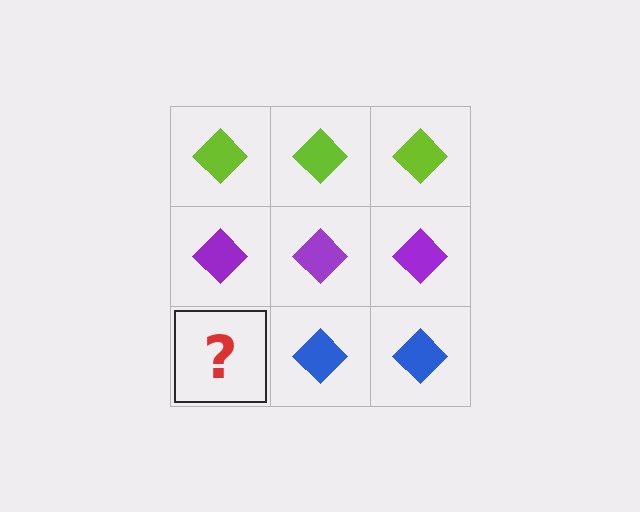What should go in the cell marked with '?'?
The missing cell should contain a blue diamond.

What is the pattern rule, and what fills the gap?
The rule is that each row has a consistent color. The gap should be filled with a blue diamond.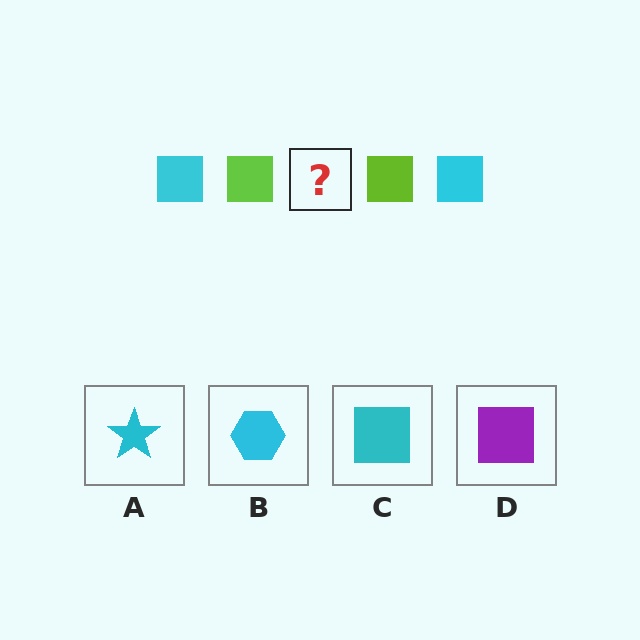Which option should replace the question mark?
Option C.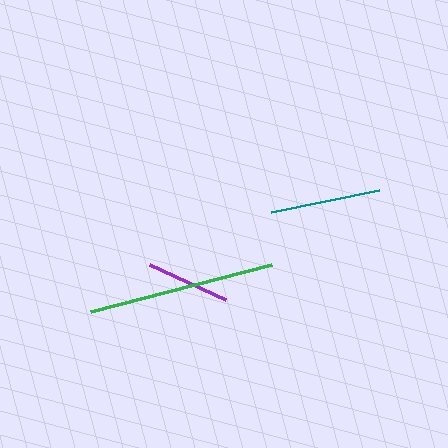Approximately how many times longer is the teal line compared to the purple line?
The teal line is approximately 1.3 times the length of the purple line.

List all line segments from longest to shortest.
From longest to shortest: green, teal, purple.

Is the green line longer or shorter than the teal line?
The green line is longer than the teal line.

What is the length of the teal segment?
The teal segment is approximately 110 pixels long.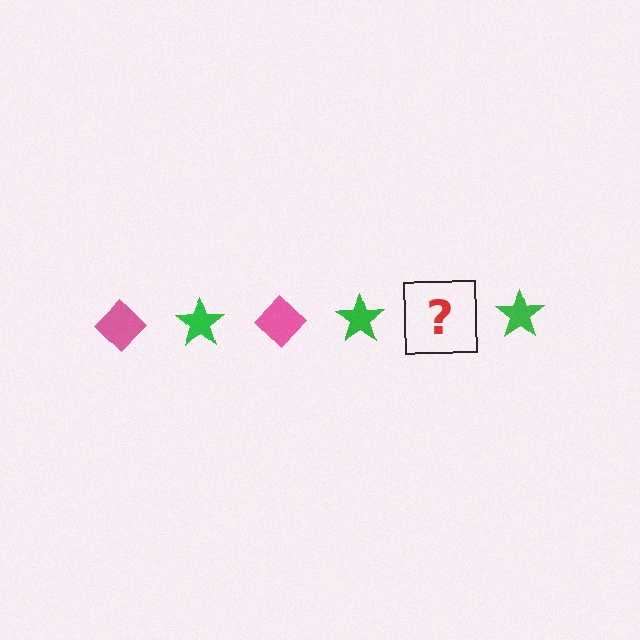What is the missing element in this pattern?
The missing element is a pink diamond.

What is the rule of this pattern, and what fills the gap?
The rule is that the pattern alternates between pink diamond and green star. The gap should be filled with a pink diamond.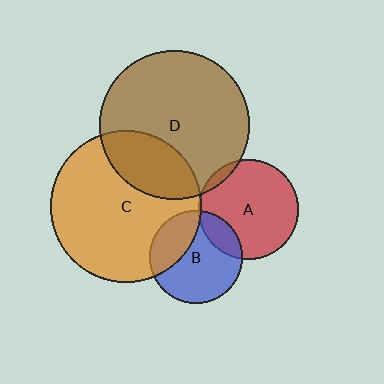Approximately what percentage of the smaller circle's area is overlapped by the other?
Approximately 5%.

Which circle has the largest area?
Circle C (orange).